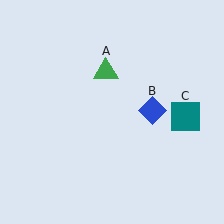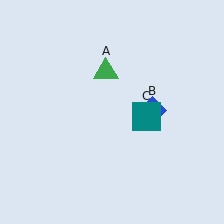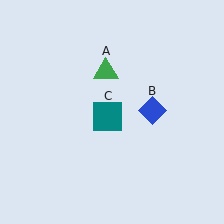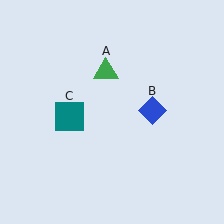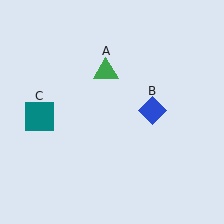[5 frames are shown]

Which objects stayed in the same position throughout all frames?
Green triangle (object A) and blue diamond (object B) remained stationary.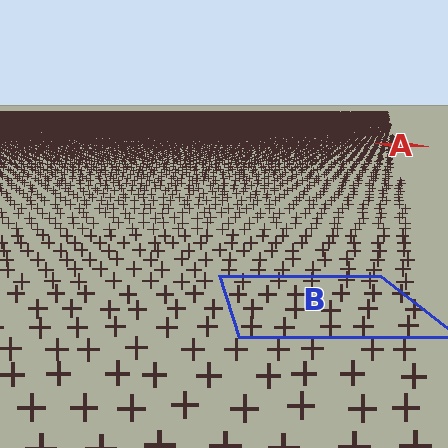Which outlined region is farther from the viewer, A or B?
Region A is farther from the viewer — the texture elements inside it appear smaller and more densely packed.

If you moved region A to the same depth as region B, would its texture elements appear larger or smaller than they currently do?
They would appear larger. At a closer depth, the same texture elements are projected at a bigger on-screen size.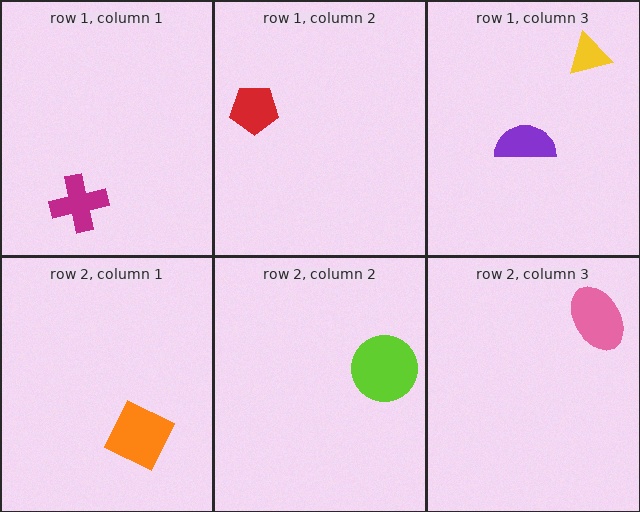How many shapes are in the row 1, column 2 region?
1.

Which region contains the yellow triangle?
The row 1, column 3 region.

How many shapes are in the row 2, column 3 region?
1.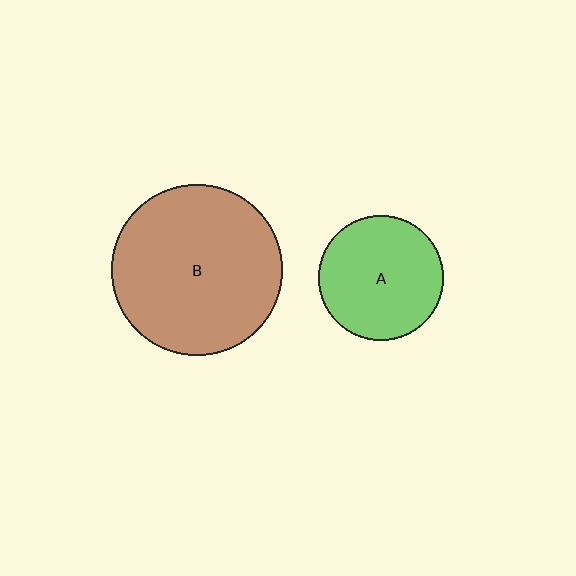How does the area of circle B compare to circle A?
Approximately 1.9 times.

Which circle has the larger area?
Circle B (brown).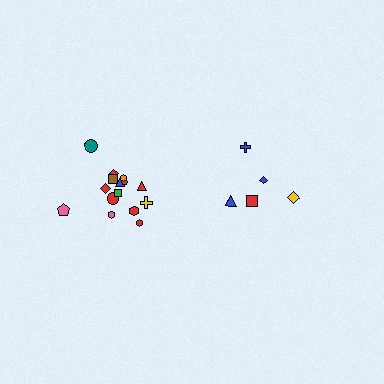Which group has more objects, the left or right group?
The left group.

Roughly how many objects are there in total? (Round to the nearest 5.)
Roughly 20 objects in total.